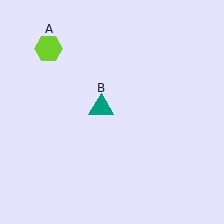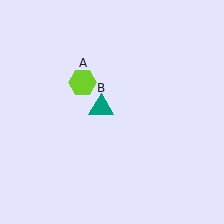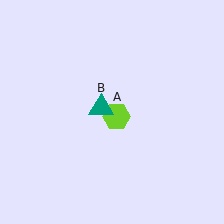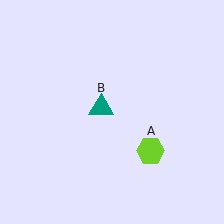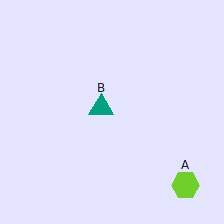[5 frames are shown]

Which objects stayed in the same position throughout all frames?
Teal triangle (object B) remained stationary.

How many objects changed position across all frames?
1 object changed position: lime hexagon (object A).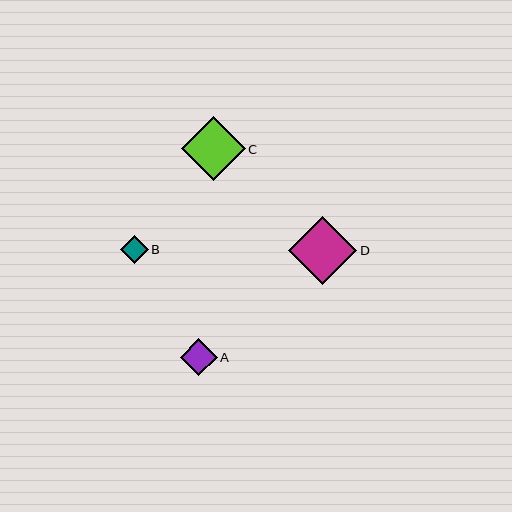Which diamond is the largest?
Diamond D is the largest with a size of approximately 68 pixels.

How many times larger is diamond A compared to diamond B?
Diamond A is approximately 1.3 times the size of diamond B.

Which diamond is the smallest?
Diamond B is the smallest with a size of approximately 28 pixels.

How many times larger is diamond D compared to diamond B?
Diamond D is approximately 2.5 times the size of diamond B.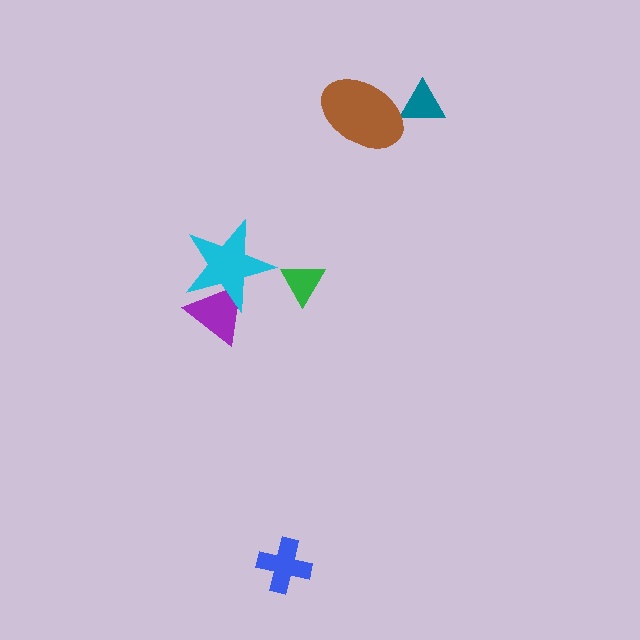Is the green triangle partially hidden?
No, no other shape covers it.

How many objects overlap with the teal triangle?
1 object overlaps with the teal triangle.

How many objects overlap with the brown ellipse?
1 object overlaps with the brown ellipse.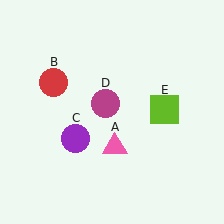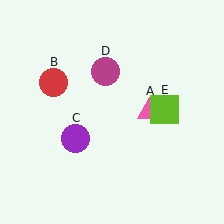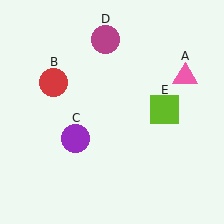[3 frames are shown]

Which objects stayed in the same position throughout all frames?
Red circle (object B) and purple circle (object C) and lime square (object E) remained stationary.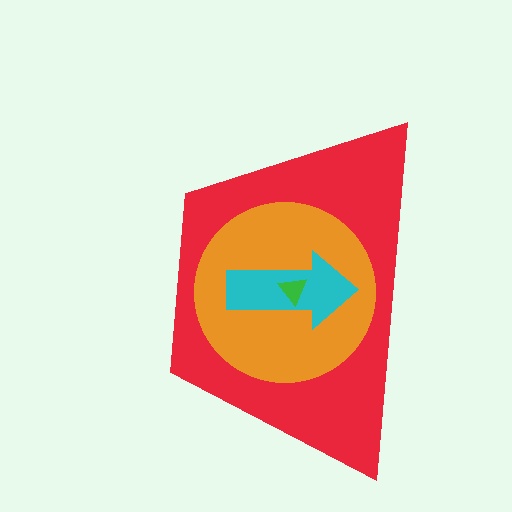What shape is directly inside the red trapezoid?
The orange circle.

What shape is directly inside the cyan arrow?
The green triangle.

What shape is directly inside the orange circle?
The cyan arrow.